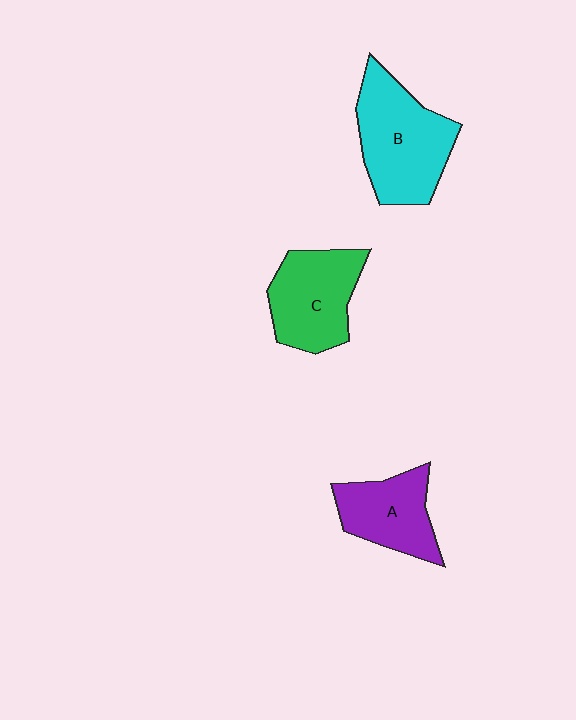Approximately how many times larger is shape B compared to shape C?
Approximately 1.2 times.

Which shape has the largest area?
Shape B (cyan).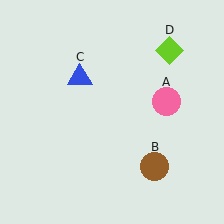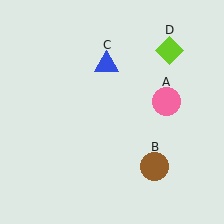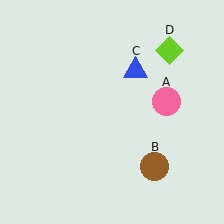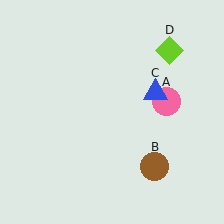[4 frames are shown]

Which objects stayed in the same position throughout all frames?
Pink circle (object A) and brown circle (object B) and lime diamond (object D) remained stationary.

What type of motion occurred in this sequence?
The blue triangle (object C) rotated clockwise around the center of the scene.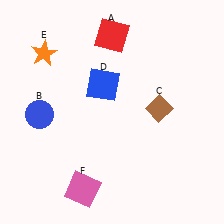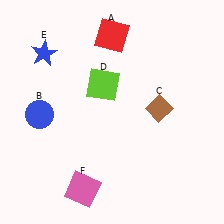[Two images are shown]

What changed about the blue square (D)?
In Image 1, D is blue. In Image 2, it changed to lime.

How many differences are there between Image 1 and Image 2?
There are 2 differences between the two images.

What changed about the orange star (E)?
In Image 1, E is orange. In Image 2, it changed to blue.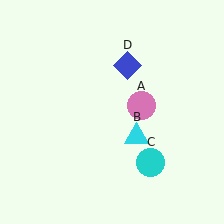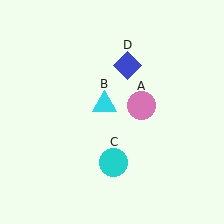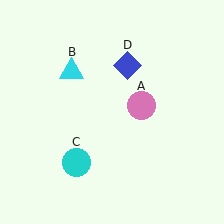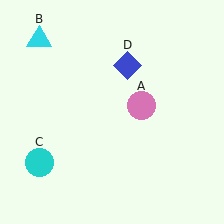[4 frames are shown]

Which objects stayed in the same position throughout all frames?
Pink circle (object A) and blue diamond (object D) remained stationary.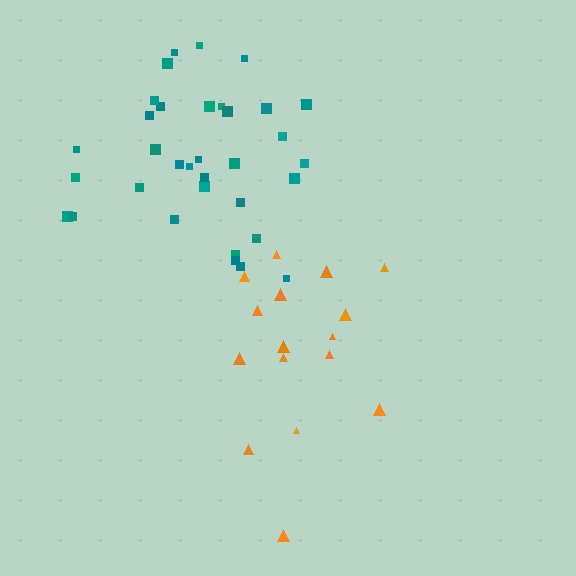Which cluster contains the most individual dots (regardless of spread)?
Teal (34).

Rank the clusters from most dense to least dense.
teal, orange.